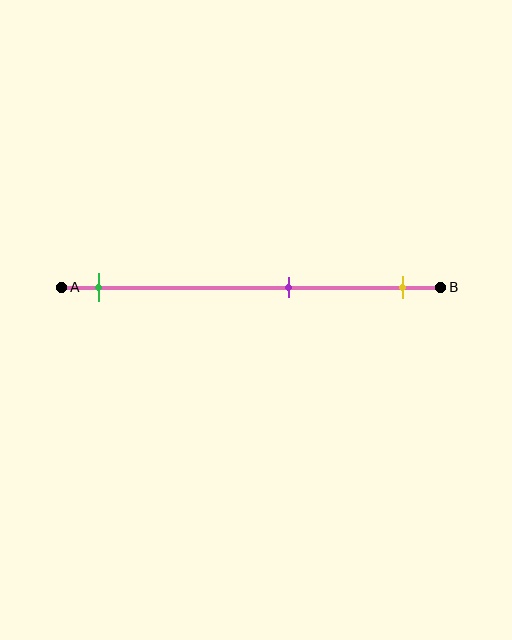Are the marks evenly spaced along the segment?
No, the marks are not evenly spaced.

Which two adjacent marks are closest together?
The purple and yellow marks are the closest adjacent pair.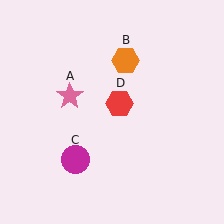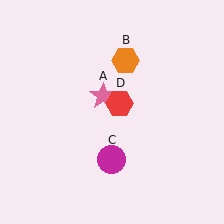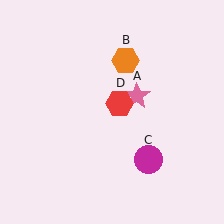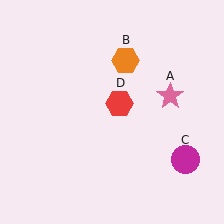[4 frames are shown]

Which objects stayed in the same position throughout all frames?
Orange hexagon (object B) and red hexagon (object D) remained stationary.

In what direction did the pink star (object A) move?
The pink star (object A) moved right.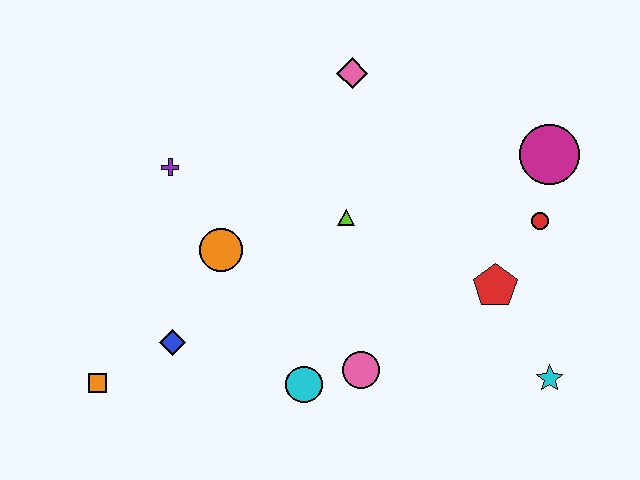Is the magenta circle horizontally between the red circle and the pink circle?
No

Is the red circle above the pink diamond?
No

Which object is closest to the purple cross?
The orange circle is closest to the purple cross.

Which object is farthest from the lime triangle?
The orange square is farthest from the lime triangle.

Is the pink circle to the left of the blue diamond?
No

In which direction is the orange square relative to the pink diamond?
The orange square is below the pink diamond.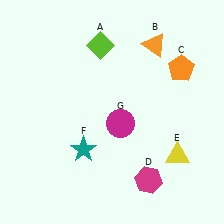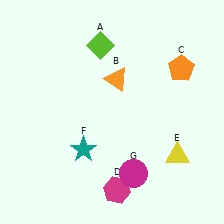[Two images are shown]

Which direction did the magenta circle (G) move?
The magenta circle (G) moved down.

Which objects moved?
The objects that moved are: the orange triangle (B), the magenta hexagon (D), the magenta circle (G).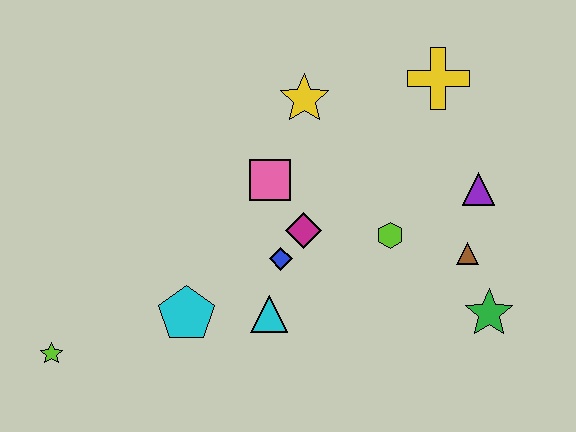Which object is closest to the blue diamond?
The magenta diamond is closest to the blue diamond.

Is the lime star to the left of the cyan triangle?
Yes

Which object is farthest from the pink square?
The lime star is farthest from the pink square.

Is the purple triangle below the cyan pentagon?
No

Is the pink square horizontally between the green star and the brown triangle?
No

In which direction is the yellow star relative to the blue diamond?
The yellow star is above the blue diamond.